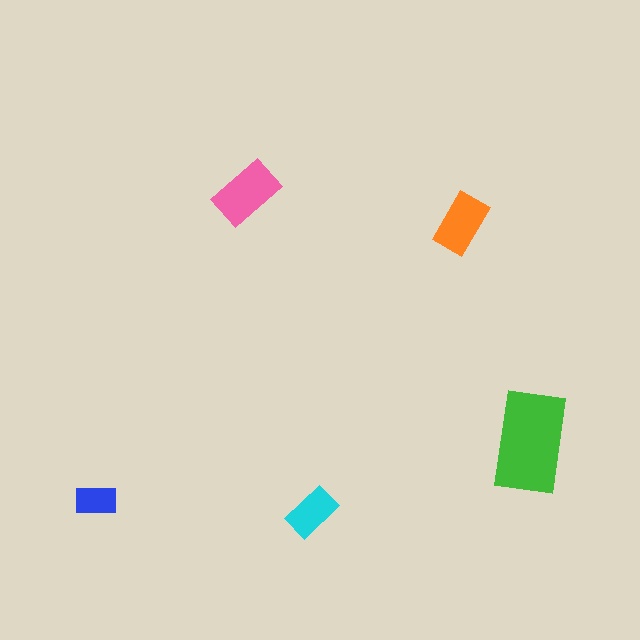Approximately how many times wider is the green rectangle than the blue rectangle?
About 2.5 times wider.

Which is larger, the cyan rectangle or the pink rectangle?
The pink one.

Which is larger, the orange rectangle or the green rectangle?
The green one.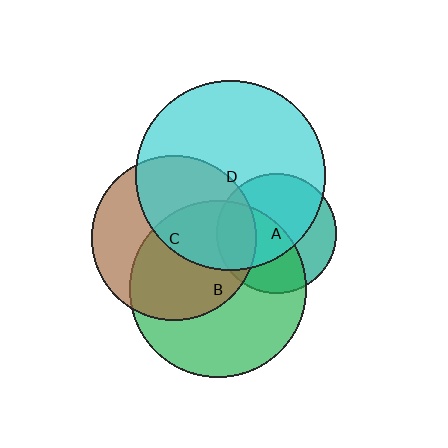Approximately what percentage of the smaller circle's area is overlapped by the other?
Approximately 65%.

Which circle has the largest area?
Circle D (cyan).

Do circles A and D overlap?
Yes.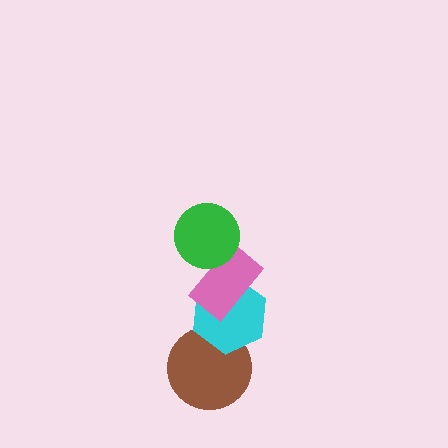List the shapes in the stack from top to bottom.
From top to bottom: the green circle, the pink rectangle, the cyan hexagon, the brown circle.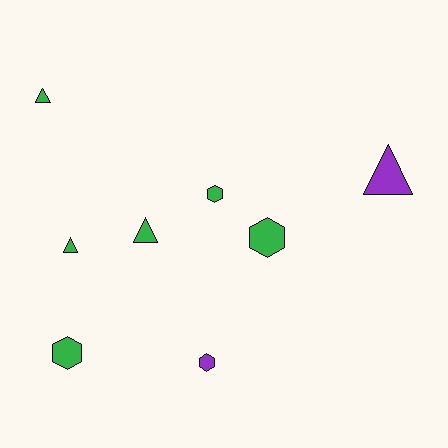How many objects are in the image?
There are 8 objects.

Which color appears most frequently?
Green, with 6 objects.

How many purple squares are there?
There are no purple squares.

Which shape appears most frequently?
Hexagon, with 4 objects.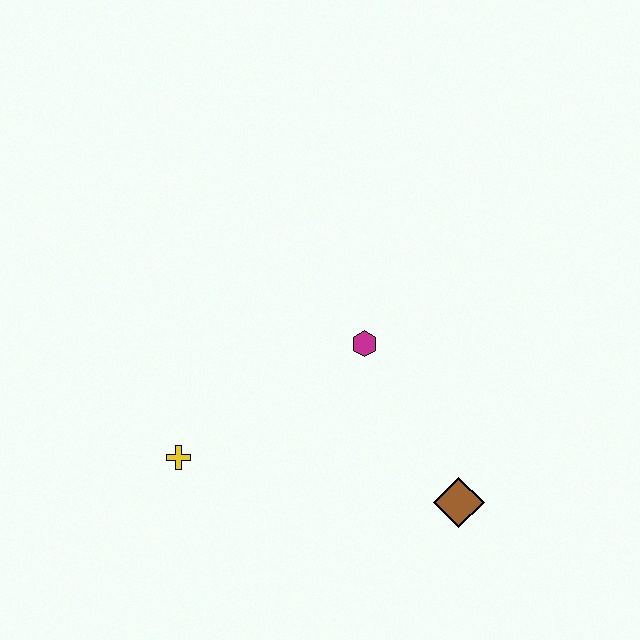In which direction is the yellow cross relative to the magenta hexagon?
The yellow cross is to the left of the magenta hexagon.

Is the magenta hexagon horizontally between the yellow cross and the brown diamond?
Yes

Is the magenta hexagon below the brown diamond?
No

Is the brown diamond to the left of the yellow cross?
No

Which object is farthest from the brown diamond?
The yellow cross is farthest from the brown diamond.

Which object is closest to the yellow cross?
The magenta hexagon is closest to the yellow cross.